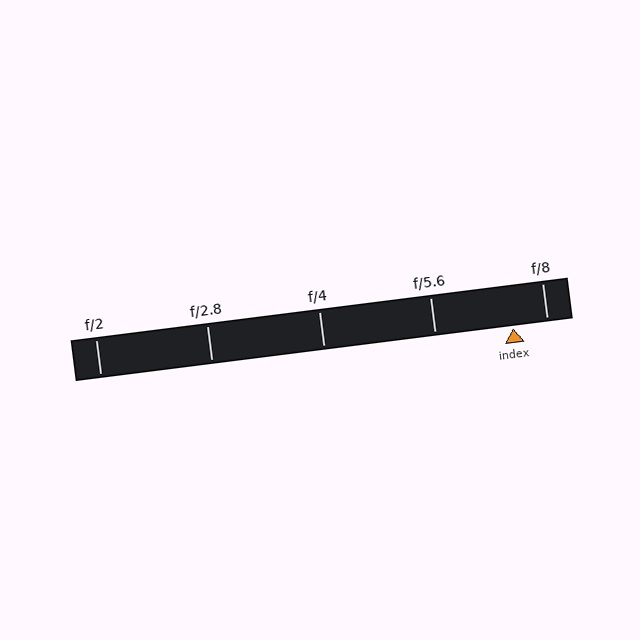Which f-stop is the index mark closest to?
The index mark is closest to f/8.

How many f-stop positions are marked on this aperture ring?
There are 5 f-stop positions marked.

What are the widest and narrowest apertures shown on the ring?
The widest aperture shown is f/2 and the narrowest is f/8.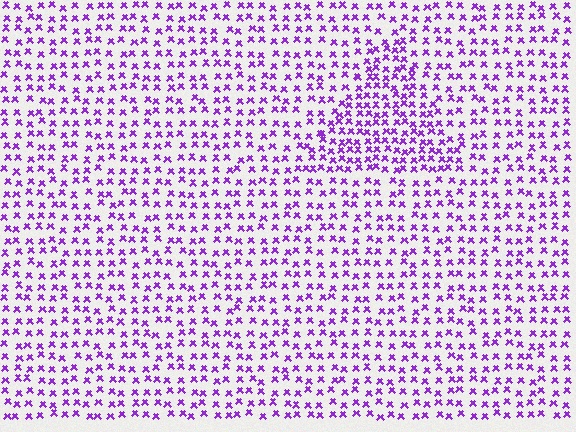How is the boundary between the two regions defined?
The boundary is defined by a change in element density (approximately 1.7x ratio). All elements are the same color, size, and shape.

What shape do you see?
I see a triangle.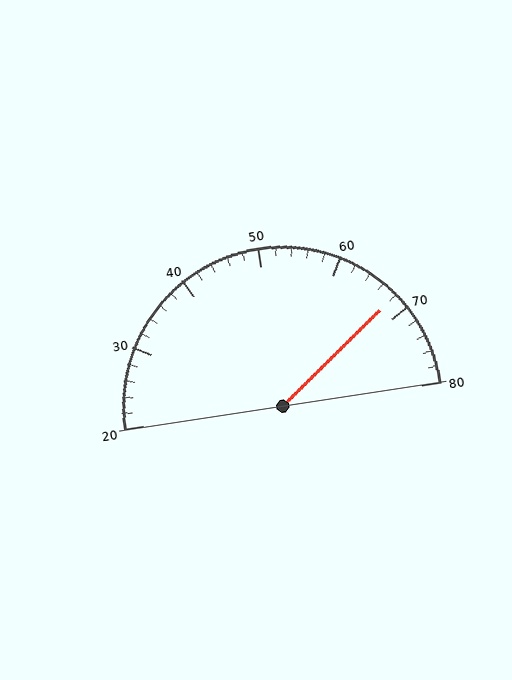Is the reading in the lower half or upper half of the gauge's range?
The reading is in the upper half of the range (20 to 80).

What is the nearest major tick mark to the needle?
The nearest major tick mark is 70.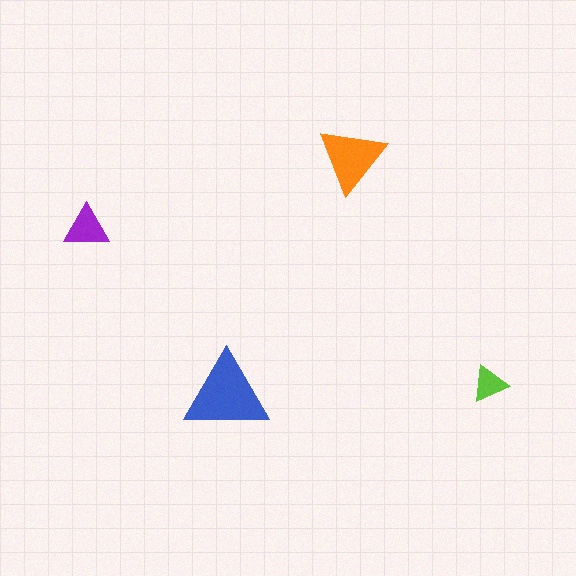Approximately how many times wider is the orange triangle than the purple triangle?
About 1.5 times wider.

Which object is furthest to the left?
The purple triangle is leftmost.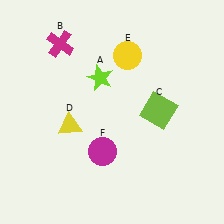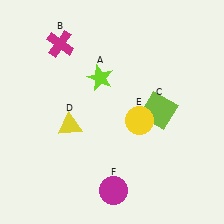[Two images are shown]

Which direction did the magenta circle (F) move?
The magenta circle (F) moved down.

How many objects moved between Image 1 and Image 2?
2 objects moved between the two images.